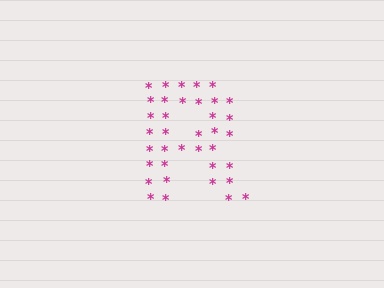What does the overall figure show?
The overall figure shows the letter R.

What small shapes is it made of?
It is made of small asterisks.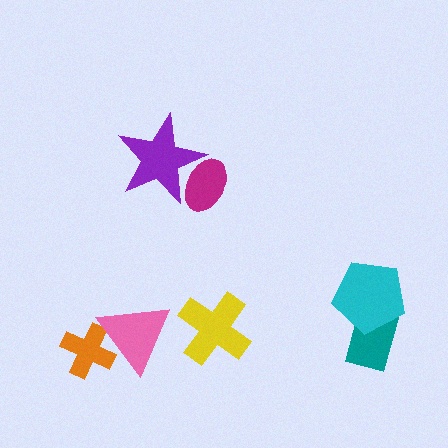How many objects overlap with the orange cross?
1 object overlaps with the orange cross.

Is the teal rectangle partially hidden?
Yes, it is partially covered by another shape.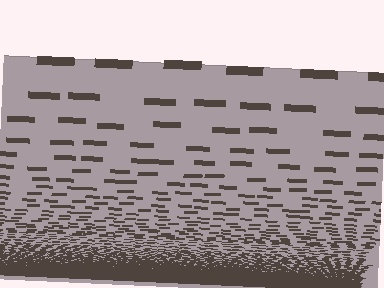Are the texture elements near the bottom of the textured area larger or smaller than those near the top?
Smaller. The gradient is inverted — elements near the bottom are smaller and denser.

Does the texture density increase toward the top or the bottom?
Density increases toward the bottom.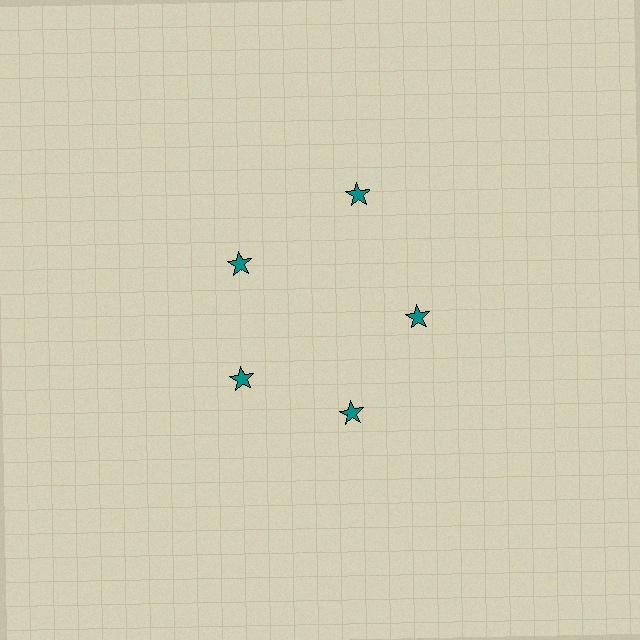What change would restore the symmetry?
The symmetry would be restored by moving it inward, back onto the ring so that all 5 stars sit at equal angles and equal distance from the center.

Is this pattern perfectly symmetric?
No. The 5 teal stars are arranged in a ring, but one element near the 1 o'clock position is pushed outward from the center, breaking the 5-fold rotational symmetry.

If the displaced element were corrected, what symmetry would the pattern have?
It would have 5-fold rotational symmetry — the pattern would map onto itself every 72 degrees.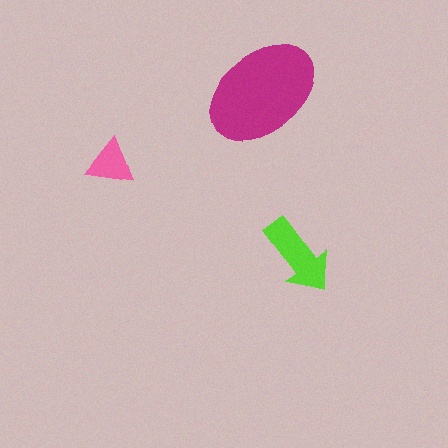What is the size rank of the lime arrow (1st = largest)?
2nd.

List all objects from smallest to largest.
The pink triangle, the lime arrow, the magenta ellipse.